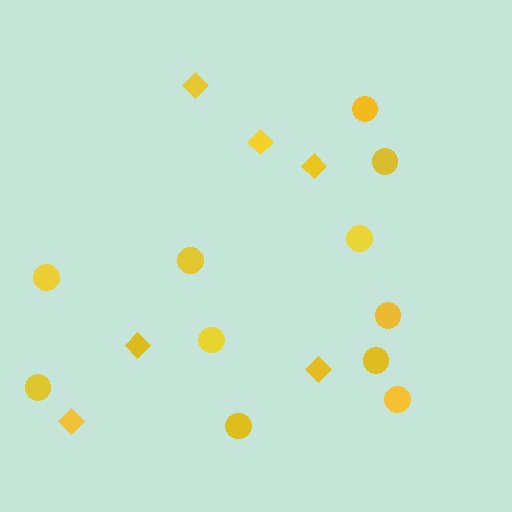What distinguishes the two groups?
There are 2 groups: one group of diamonds (6) and one group of circles (11).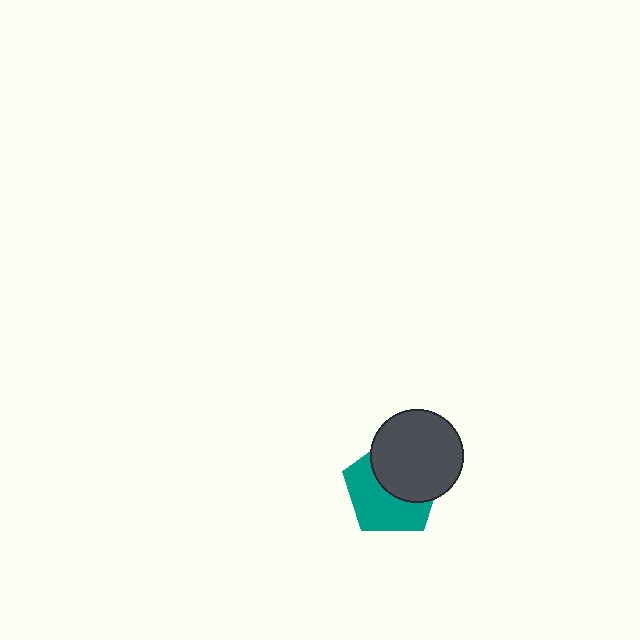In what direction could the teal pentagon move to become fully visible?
The teal pentagon could move toward the lower-left. That would shift it out from behind the dark gray circle entirely.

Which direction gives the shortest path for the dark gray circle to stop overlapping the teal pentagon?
Moving toward the upper-right gives the shortest separation.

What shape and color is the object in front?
The object in front is a dark gray circle.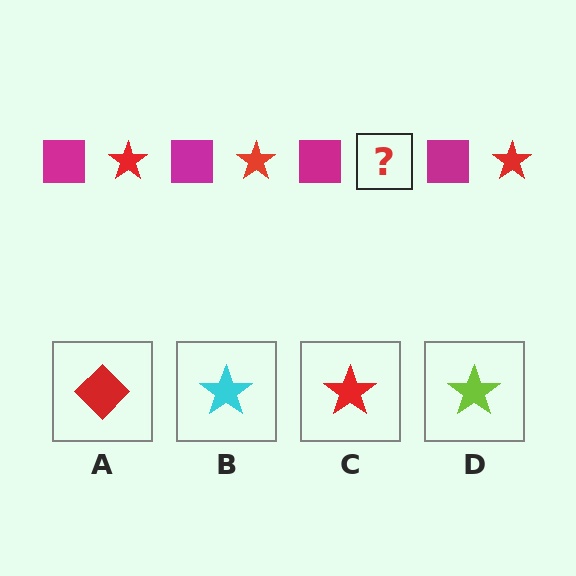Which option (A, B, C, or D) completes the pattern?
C.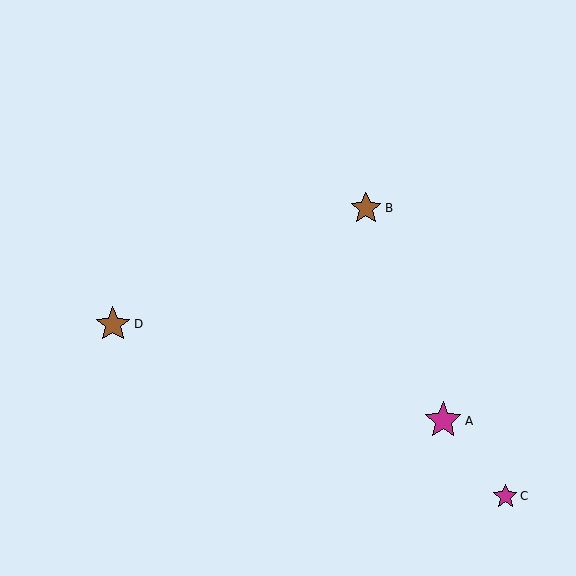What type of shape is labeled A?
Shape A is a magenta star.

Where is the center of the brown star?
The center of the brown star is at (366, 209).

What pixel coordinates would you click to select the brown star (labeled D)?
Click at (113, 324) to select the brown star D.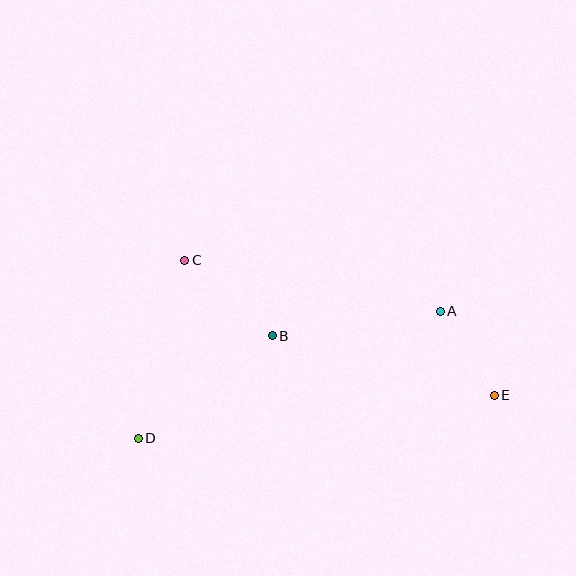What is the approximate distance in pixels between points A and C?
The distance between A and C is approximately 260 pixels.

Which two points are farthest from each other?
Points D and E are farthest from each other.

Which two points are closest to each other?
Points A and E are closest to each other.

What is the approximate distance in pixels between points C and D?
The distance between C and D is approximately 184 pixels.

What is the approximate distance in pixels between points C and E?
The distance between C and E is approximately 338 pixels.